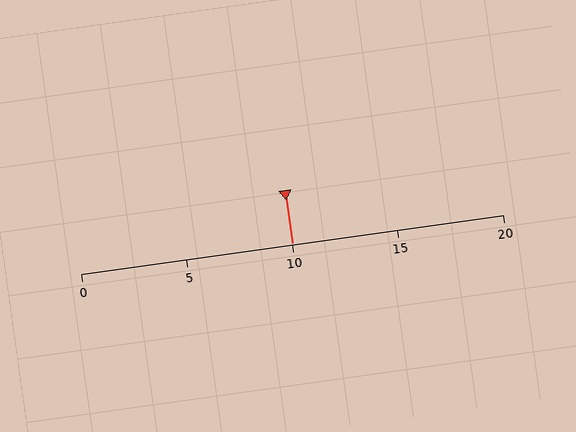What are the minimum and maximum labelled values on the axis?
The axis runs from 0 to 20.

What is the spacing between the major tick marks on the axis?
The major ticks are spaced 5 apart.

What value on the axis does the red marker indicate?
The marker indicates approximately 10.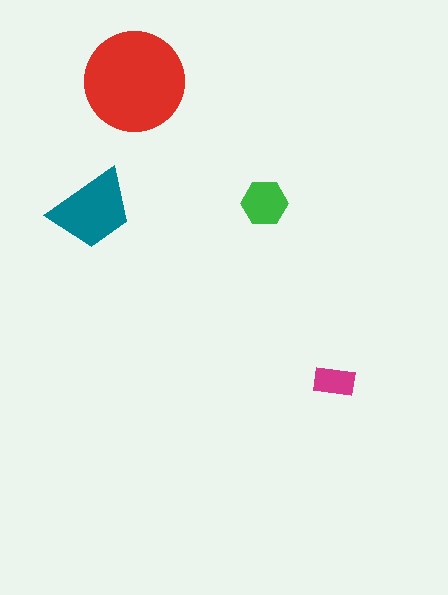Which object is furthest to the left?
The teal trapezoid is leftmost.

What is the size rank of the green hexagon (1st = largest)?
3rd.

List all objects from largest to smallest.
The red circle, the teal trapezoid, the green hexagon, the magenta rectangle.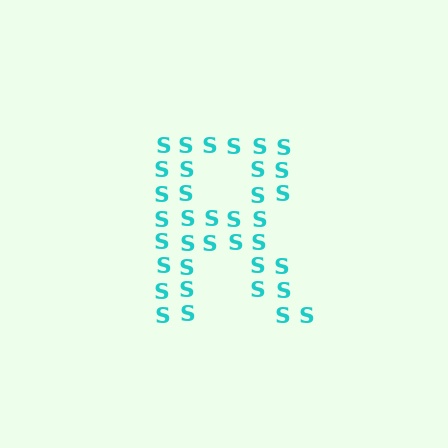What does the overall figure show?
The overall figure shows the letter R.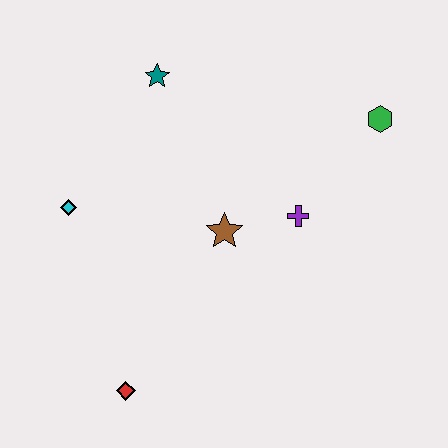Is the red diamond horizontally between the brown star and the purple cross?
No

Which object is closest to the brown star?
The purple cross is closest to the brown star.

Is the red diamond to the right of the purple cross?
No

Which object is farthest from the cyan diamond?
The green hexagon is farthest from the cyan diamond.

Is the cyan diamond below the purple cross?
No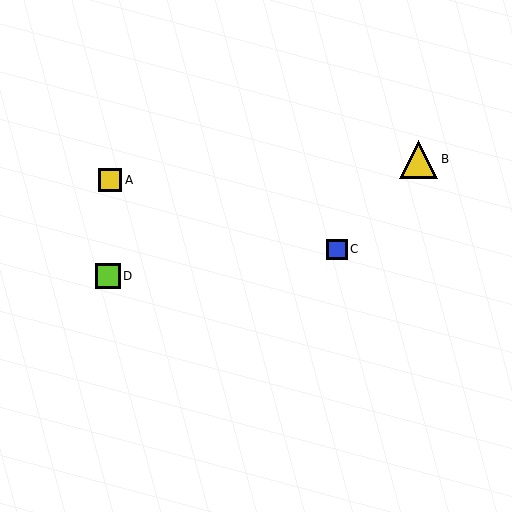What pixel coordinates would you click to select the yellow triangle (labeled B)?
Click at (419, 159) to select the yellow triangle B.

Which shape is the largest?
The yellow triangle (labeled B) is the largest.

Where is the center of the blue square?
The center of the blue square is at (337, 249).